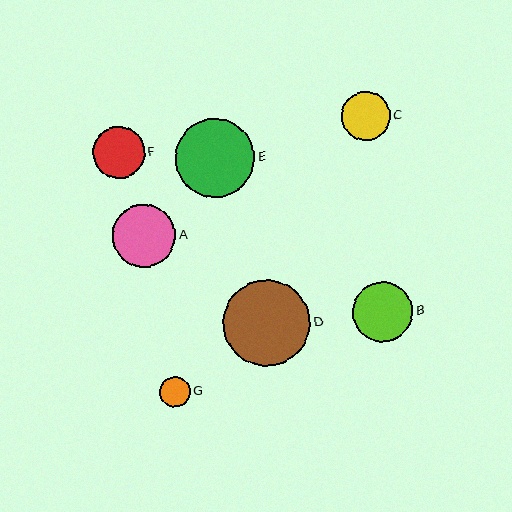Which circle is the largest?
Circle D is the largest with a size of approximately 87 pixels.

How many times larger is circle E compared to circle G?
Circle E is approximately 2.6 times the size of circle G.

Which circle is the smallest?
Circle G is the smallest with a size of approximately 30 pixels.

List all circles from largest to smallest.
From largest to smallest: D, E, A, B, F, C, G.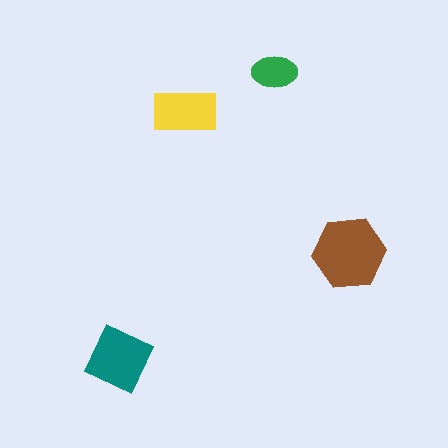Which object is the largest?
The brown hexagon.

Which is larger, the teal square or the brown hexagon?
The brown hexagon.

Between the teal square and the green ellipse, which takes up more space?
The teal square.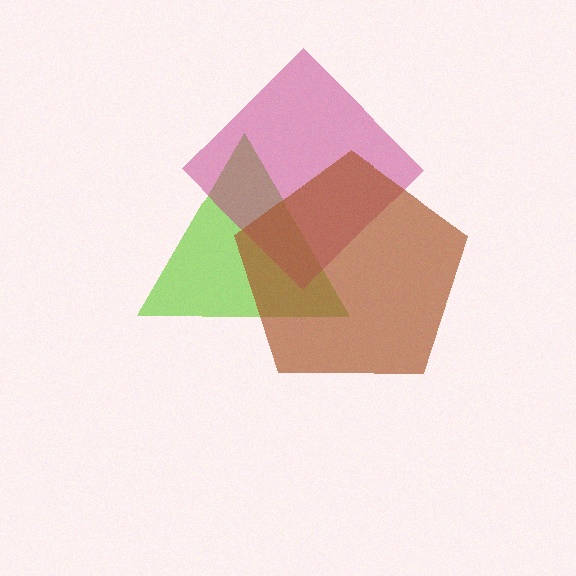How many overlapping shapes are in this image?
There are 3 overlapping shapes in the image.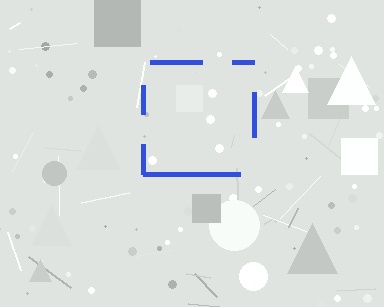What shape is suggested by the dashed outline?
The dashed outline suggests a square.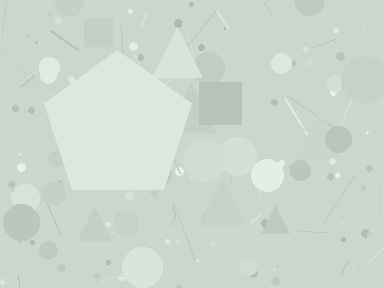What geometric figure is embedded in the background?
A pentagon is embedded in the background.